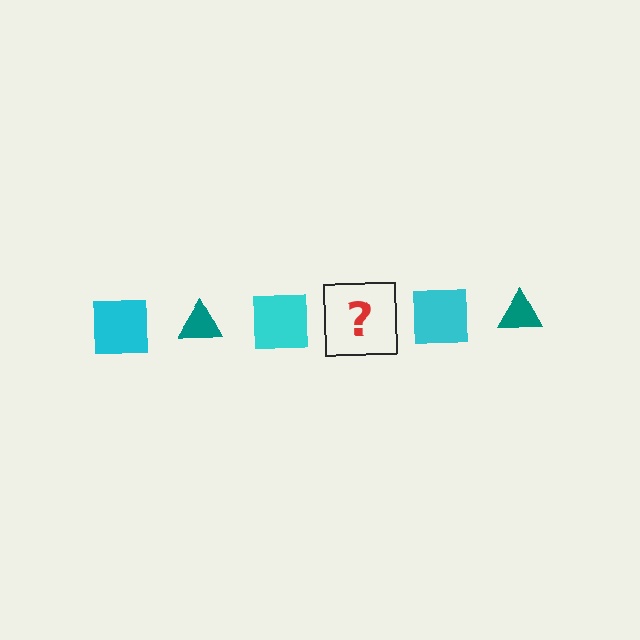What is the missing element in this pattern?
The missing element is a teal triangle.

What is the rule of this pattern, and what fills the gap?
The rule is that the pattern alternates between cyan square and teal triangle. The gap should be filled with a teal triangle.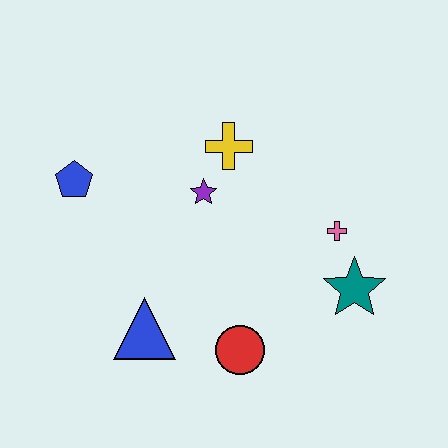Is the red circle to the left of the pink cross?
Yes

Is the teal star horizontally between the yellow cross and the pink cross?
No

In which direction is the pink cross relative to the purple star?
The pink cross is to the right of the purple star.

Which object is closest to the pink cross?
The teal star is closest to the pink cross.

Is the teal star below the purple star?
Yes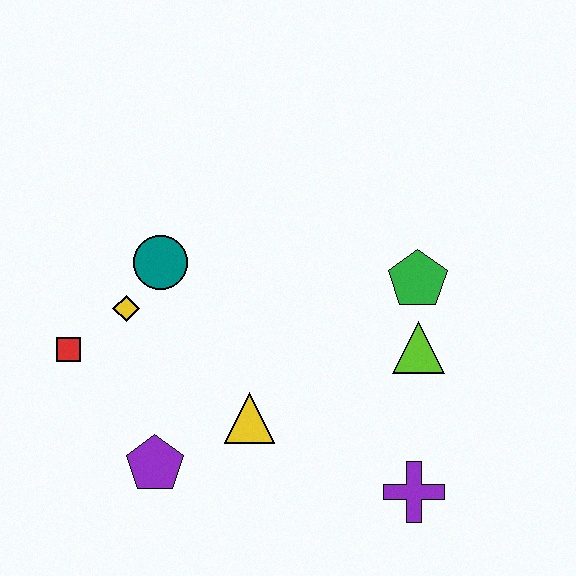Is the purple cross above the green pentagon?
No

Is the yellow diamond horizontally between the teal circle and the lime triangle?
No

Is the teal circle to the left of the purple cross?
Yes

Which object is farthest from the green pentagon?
The red square is farthest from the green pentagon.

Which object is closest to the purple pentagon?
The yellow triangle is closest to the purple pentagon.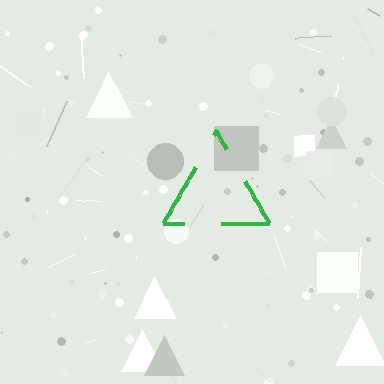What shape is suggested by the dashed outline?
The dashed outline suggests a triangle.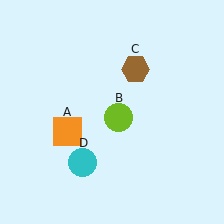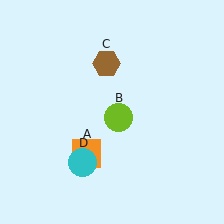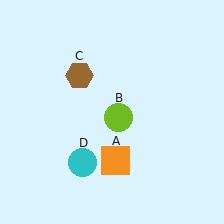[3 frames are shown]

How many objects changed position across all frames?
2 objects changed position: orange square (object A), brown hexagon (object C).